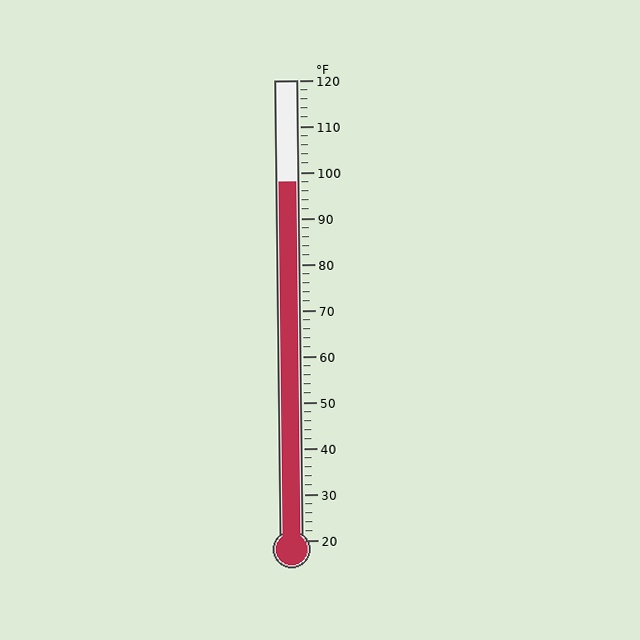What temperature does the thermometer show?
The thermometer shows approximately 98°F.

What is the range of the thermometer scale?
The thermometer scale ranges from 20°F to 120°F.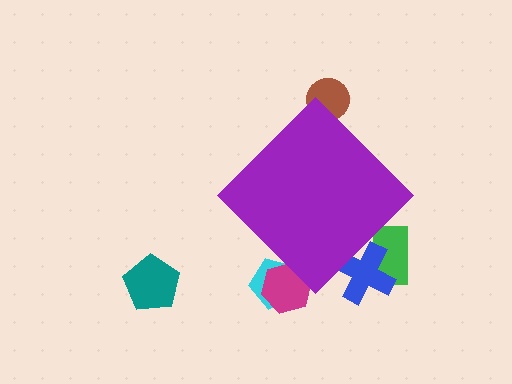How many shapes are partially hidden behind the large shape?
5 shapes are partially hidden.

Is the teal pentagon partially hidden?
No, the teal pentagon is fully visible.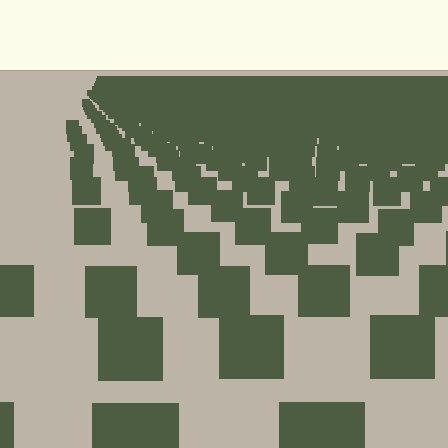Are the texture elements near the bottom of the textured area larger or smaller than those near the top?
Larger. Near the bottom, elements are closer to the viewer and appear at a bigger on-screen size.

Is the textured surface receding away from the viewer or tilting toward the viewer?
The surface is receding away from the viewer. Texture elements get smaller and denser toward the top.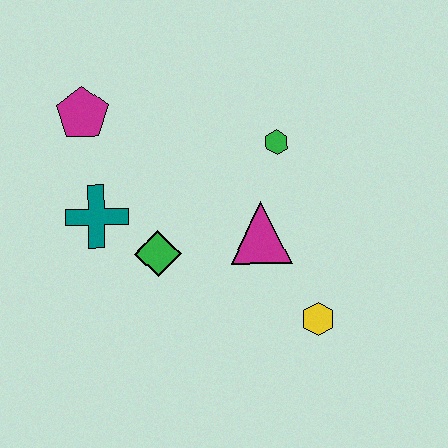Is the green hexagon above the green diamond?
Yes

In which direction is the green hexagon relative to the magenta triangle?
The green hexagon is above the magenta triangle.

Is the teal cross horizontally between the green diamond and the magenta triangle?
No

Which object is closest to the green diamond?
The teal cross is closest to the green diamond.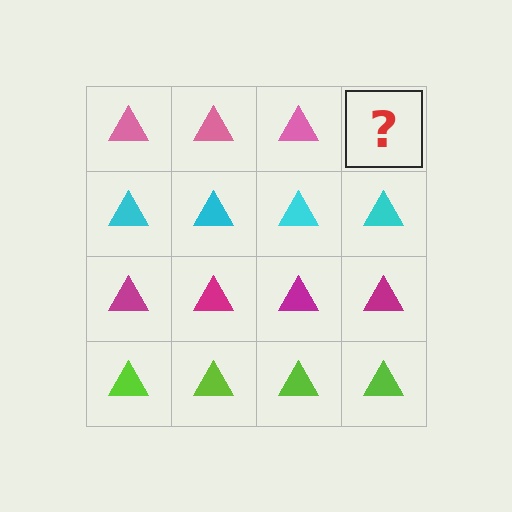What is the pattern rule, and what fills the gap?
The rule is that each row has a consistent color. The gap should be filled with a pink triangle.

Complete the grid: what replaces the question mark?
The question mark should be replaced with a pink triangle.